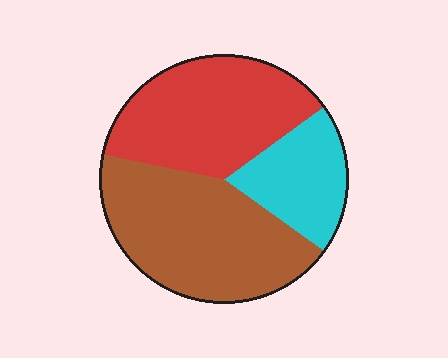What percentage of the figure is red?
Red takes up about three eighths (3/8) of the figure.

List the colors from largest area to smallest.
From largest to smallest: brown, red, cyan.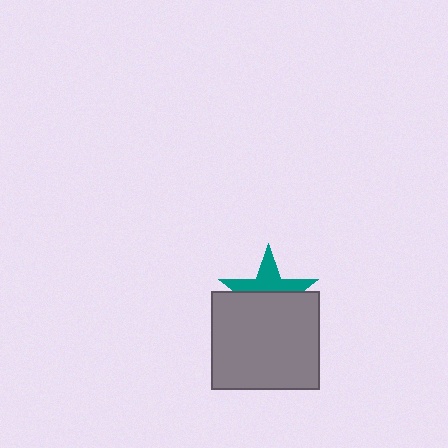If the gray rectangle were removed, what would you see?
You would see the complete teal star.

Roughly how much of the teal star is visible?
A small part of it is visible (roughly 45%).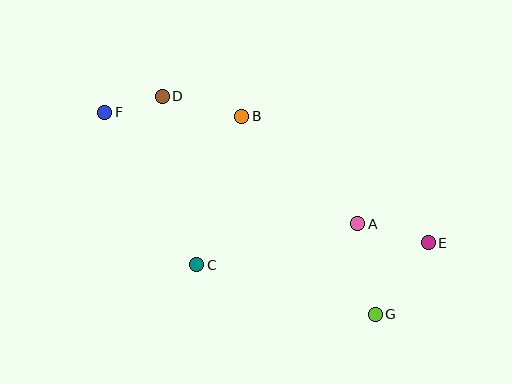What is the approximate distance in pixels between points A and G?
The distance between A and G is approximately 92 pixels.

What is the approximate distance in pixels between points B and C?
The distance between B and C is approximately 155 pixels.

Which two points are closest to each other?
Points D and F are closest to each other.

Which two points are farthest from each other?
Points E and F are farthest from each other.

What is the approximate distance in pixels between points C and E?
The distance between C and E is approximately 233 pixels.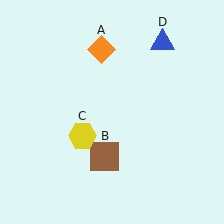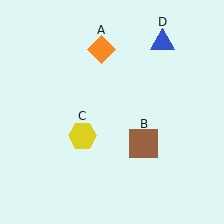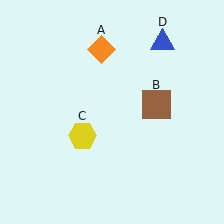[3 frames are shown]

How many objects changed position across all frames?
1 object changed position: brown square (object B).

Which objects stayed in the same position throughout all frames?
Orange diamond (object A) and yellow hexagon (object C) and blue triangle (object D) remained stationary.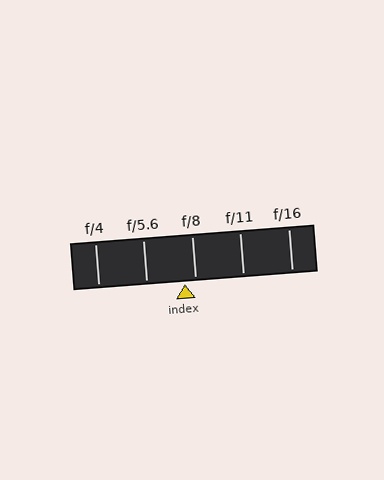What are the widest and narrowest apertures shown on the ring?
The widest aperture shown is f/4 and the narrowest is f/16.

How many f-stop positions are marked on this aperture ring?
There are 5 f-stop positions marked.